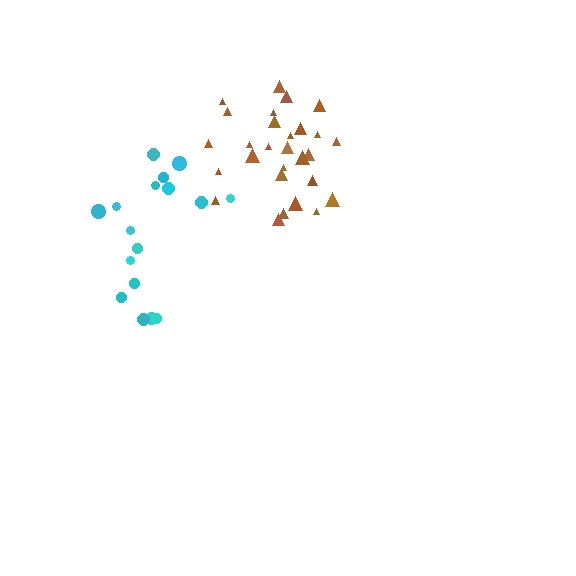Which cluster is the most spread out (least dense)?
Cyan.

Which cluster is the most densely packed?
Brown.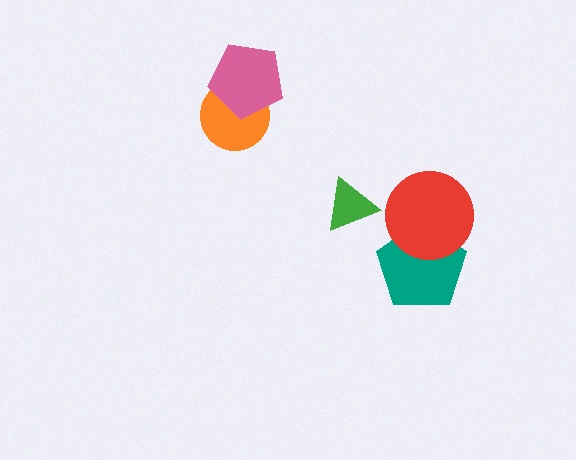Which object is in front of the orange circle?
The pink pentagon is in front of the orange circle.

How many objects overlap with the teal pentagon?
1 object overlaps with the teal pentagon.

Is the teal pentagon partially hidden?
Yes, it is partially covered by another shape.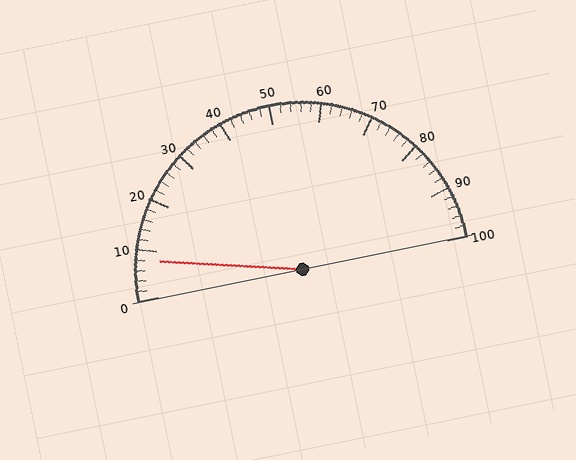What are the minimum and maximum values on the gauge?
The gauge ranges from 0 to 100.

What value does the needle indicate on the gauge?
The needle indicates approximately 8.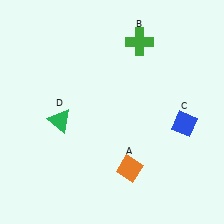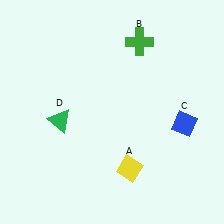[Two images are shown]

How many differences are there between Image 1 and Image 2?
There is 1 difference between the two images.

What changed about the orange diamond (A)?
In Image 1, A is orange. In Image 2, it changed to yellow.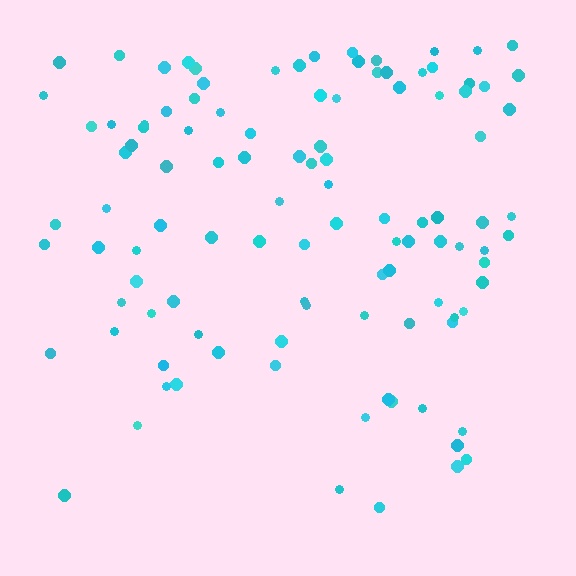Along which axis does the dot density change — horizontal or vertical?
Vertical.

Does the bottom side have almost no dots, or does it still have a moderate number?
Still a moderate number, just noticeably fewer than the top.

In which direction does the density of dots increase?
From bottom to top, with the top side densest.